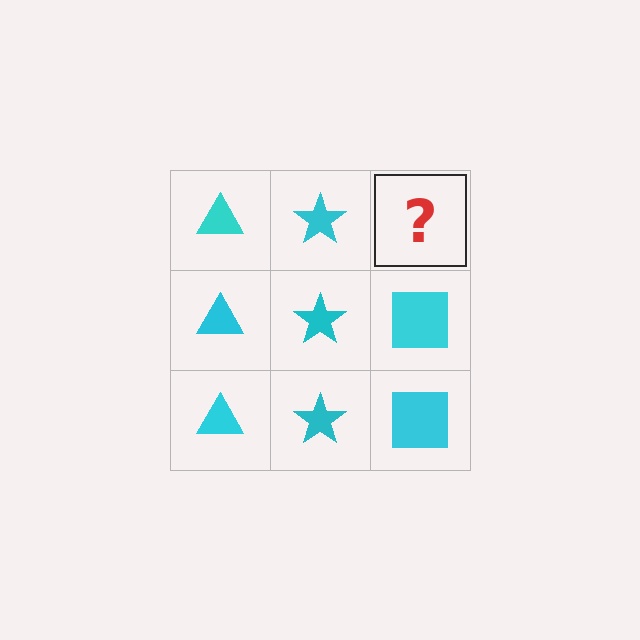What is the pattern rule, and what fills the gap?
The rule is that each column has a consistent shape. The gap should be filled with a cyan square.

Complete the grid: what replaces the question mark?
The question mark should be replaced with a cyan square.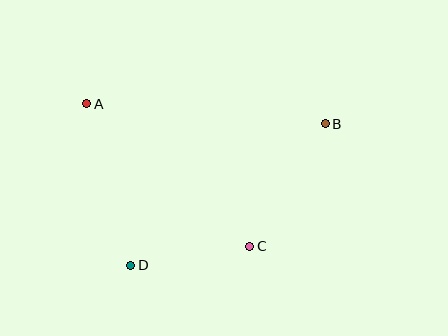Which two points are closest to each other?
Points C and D are closest to each other.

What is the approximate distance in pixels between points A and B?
The distance between A and B is approximately 239 pixels.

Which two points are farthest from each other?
Points B and D are farthest from each other.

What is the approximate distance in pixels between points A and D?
The distance between A and D is approximately 167 pixels.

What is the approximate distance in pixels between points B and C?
The distance between B and C is approximately 144 pixels.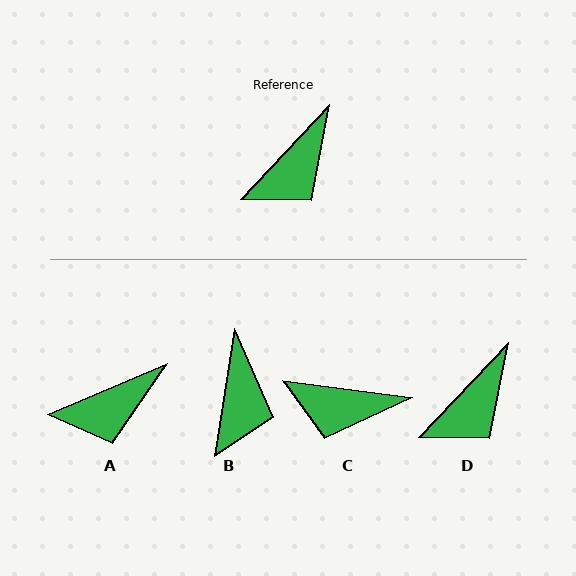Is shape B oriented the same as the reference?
No, it is off by about 34 degrees.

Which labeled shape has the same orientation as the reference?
D.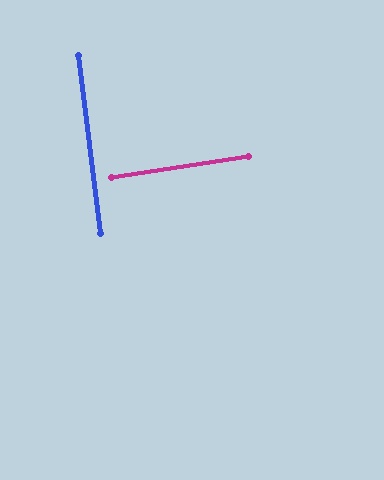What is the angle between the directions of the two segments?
Approximately 88 degrees.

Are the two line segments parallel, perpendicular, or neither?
Perpendicular — they meet at approximately 88°.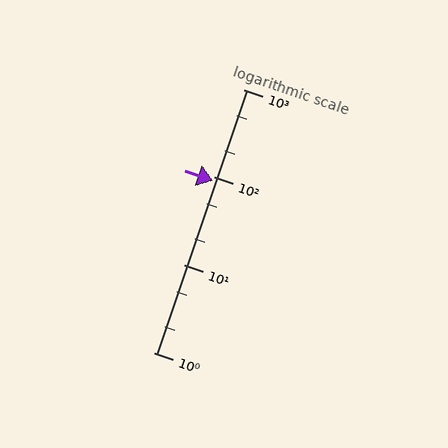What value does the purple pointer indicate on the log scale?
The pointer indicates approximately 92.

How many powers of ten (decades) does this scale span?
The scale spans 3 decades, from 1 to 1000.